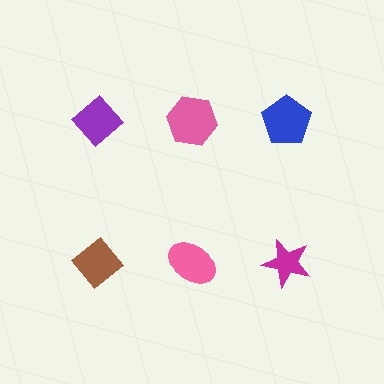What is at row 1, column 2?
A pink hexagon.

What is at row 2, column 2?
A pink ellipse.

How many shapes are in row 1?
3 shapes.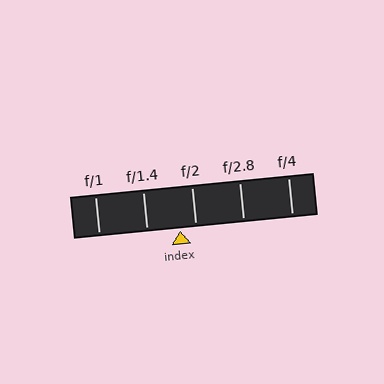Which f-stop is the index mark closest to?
The index mark is closest to f/2.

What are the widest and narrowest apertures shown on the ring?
The widest aperture shown is f/1 and the narrowest is f/4.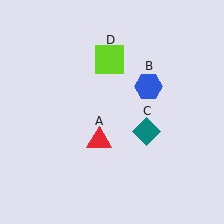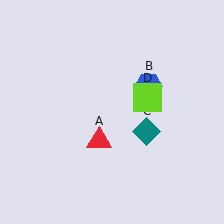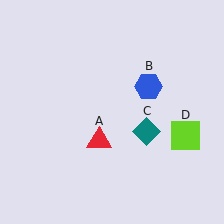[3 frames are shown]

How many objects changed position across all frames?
1 object changed position: lime square (object D).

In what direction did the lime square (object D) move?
The lime square (object D) moved down and to the right.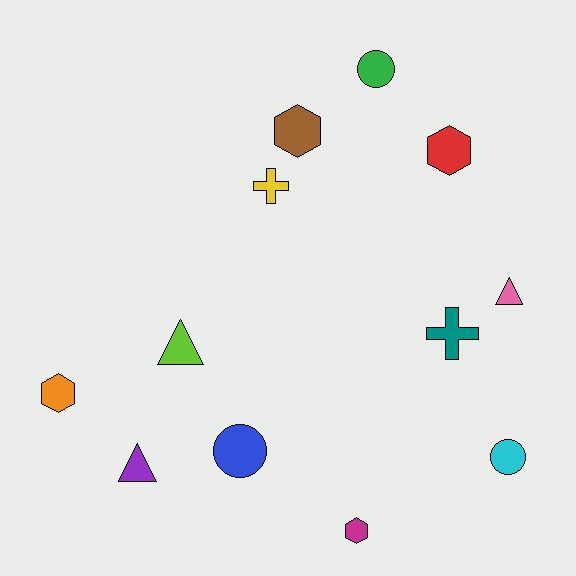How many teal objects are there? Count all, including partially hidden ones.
There is 1 teal object.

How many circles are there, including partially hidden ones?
There are 3 circles.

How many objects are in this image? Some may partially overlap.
There are 12 objects.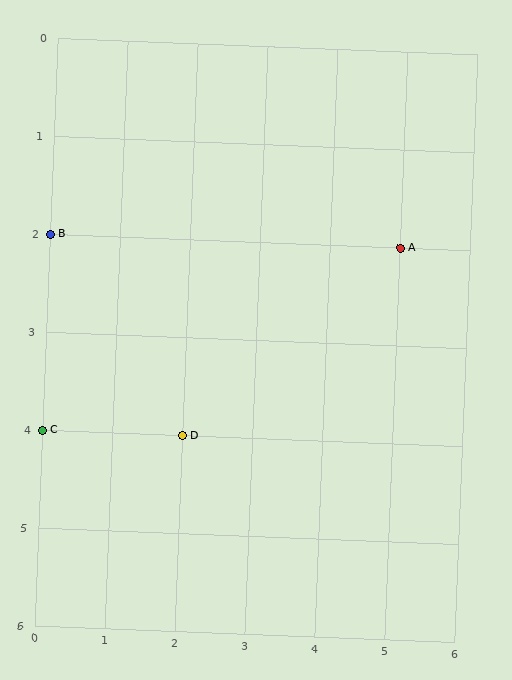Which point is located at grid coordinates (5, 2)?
Point A is at (5, 2).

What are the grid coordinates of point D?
Point D is at grid coordinates (2, 4).